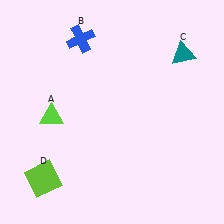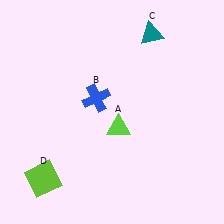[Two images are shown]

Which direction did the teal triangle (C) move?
The teal triangle (C) moved left.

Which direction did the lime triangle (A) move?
The lime triangle (A) moved right.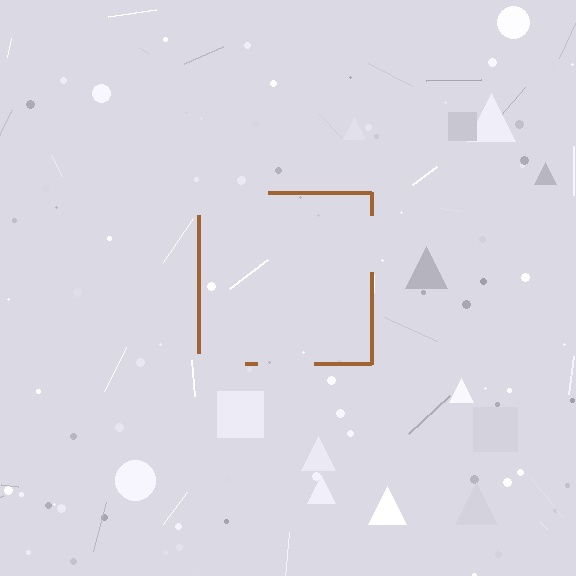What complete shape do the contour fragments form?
The contour fragments form a square.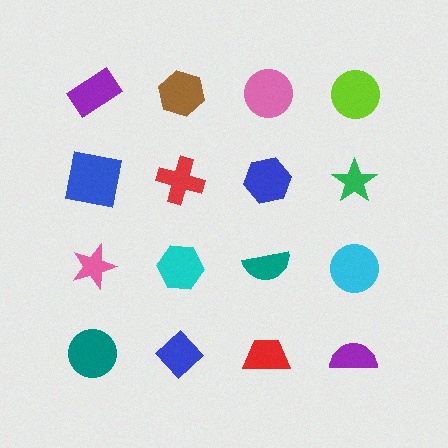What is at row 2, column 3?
A blue hexagon.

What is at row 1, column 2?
A brown hexagon.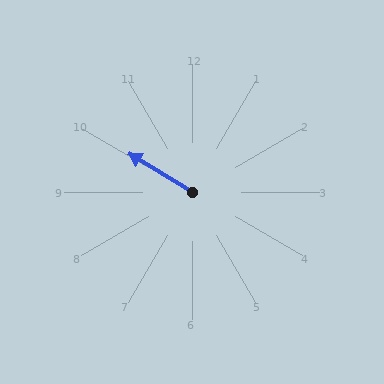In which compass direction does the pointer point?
Northwest.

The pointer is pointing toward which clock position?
Roughly 10 o'clock.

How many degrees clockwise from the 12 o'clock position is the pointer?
Approximately 301 degrees.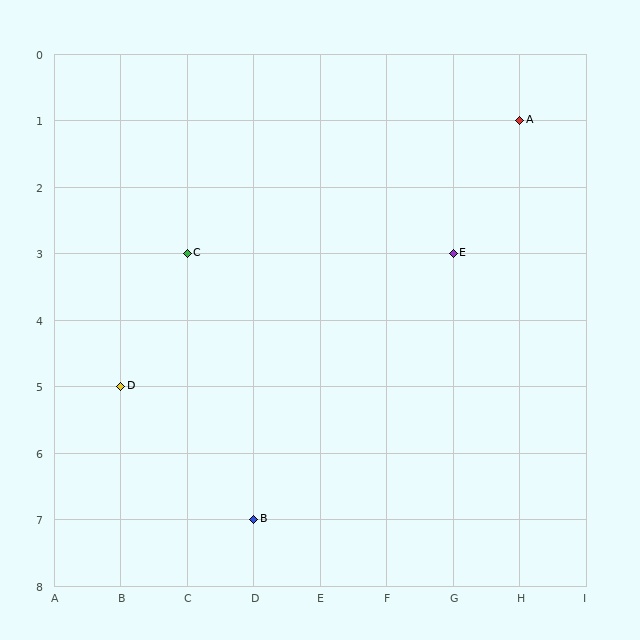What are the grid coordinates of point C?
Point C is at grid coordinates (C, 3).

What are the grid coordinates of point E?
Point E is at grid coordinates (G, 3).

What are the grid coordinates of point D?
Point D is at grid coordinates (B, 5).